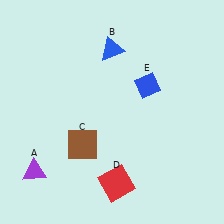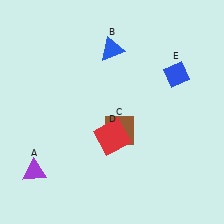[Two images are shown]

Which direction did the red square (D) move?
The red square (D) moved up.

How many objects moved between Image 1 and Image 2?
3 objects moved between the two images.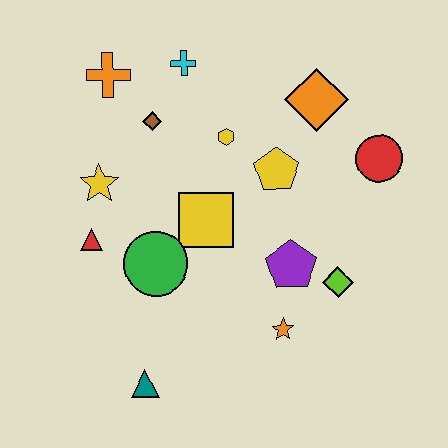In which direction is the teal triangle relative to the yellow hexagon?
The teal triangle is below the yellow hexagon.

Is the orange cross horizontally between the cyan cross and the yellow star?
Yes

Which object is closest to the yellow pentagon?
The yellow hexagon is closest to the yellow pentagon.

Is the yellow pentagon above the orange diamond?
No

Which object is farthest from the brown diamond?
The teal triangle is farthest from the brown diamond.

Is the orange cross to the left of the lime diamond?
Yes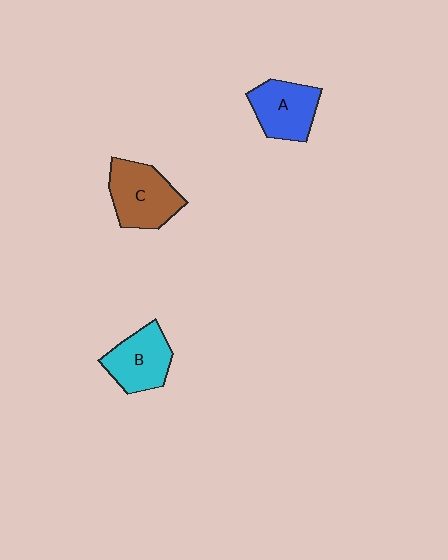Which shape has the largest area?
Shape C (brown).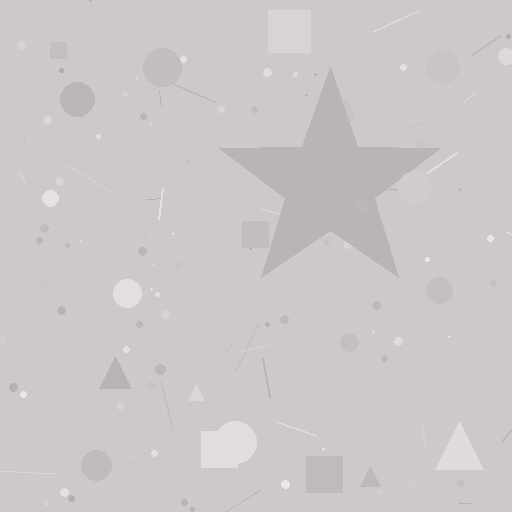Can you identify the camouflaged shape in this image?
The camouflaged shape is a star.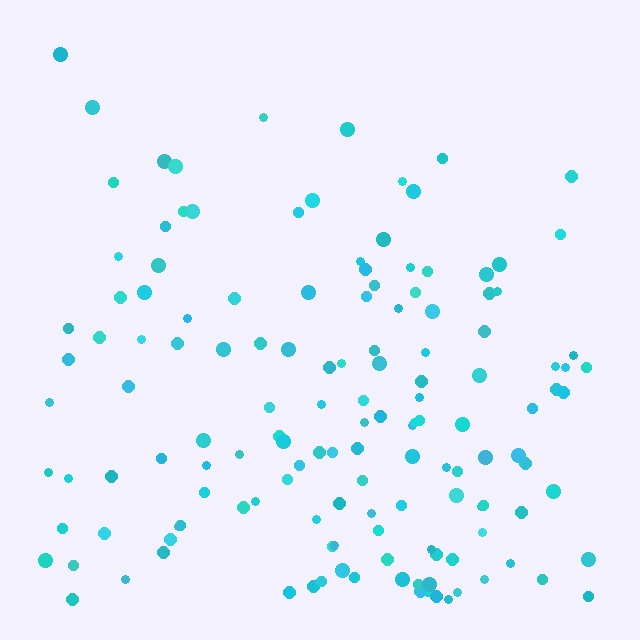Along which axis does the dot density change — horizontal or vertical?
Vertical.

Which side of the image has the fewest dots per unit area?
The top.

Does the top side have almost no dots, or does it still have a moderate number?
Still a moderate number, just noticeably fewer than the bottom.